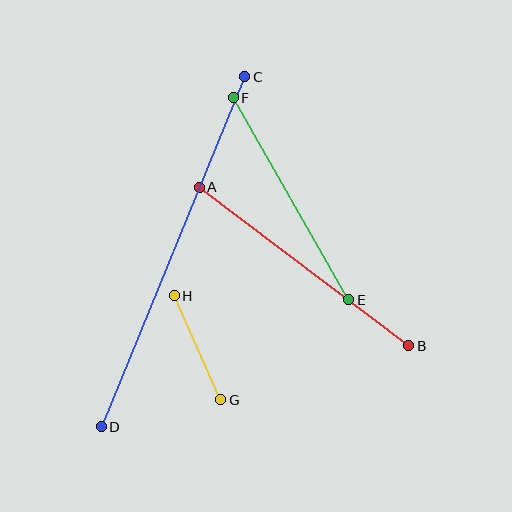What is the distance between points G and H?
The distance is approximately 114 pixels.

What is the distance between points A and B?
The distance is approximately 262 pixels.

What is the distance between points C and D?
The distance is approximately 379 pixels.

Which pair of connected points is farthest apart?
Points C and D are farthest apart.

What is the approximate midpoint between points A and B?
The midpoint is at approximately (304, 266) pixels.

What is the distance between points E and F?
The distance is approximately 233 pixels.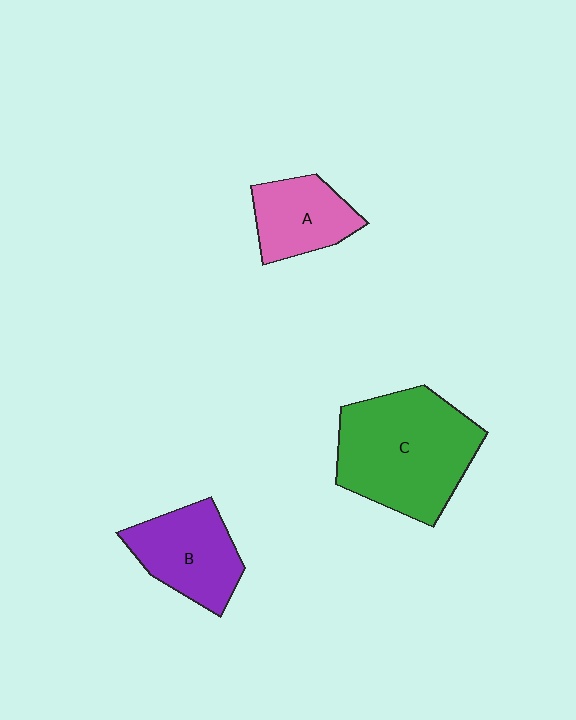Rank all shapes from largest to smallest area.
From largest to smallest: C (green), B (purple), A (pink).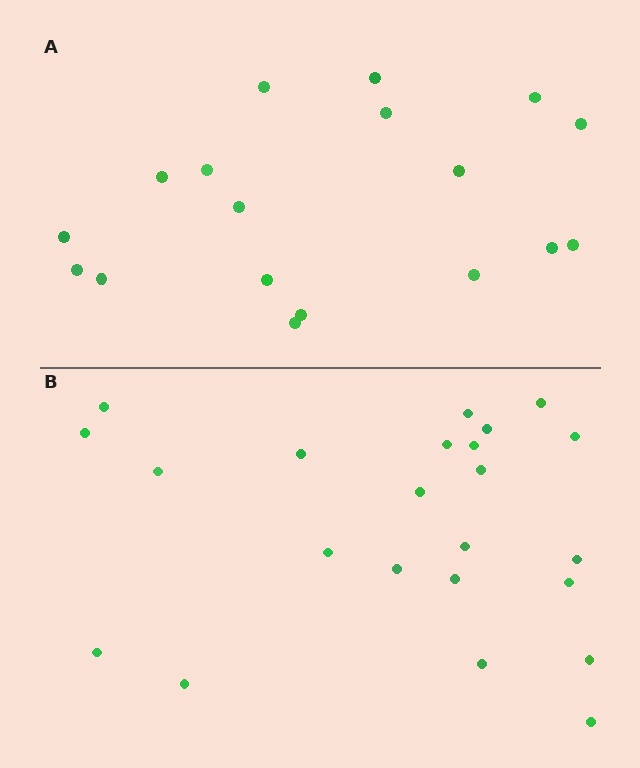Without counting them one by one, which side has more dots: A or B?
Region B (the bottom region) has more dots.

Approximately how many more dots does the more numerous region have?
Region B has about 5 more dots than region A.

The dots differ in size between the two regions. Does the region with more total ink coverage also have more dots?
No. Region A has more total ink coverage because its dots are larger, but region B actually contains more individual dots. Total area can be misleading — the number of items is what matters here.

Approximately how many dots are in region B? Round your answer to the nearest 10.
About 20 dots. (The exact count is 23, which rounds to 20.)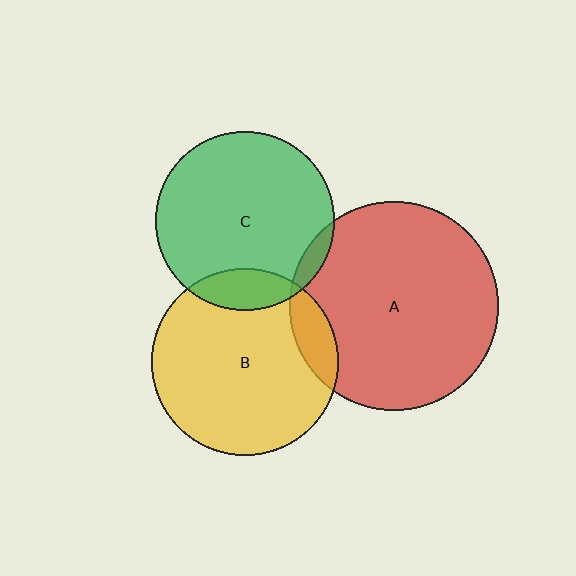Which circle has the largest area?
Circle A (red).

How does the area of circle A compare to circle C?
Approximately 1.4 times.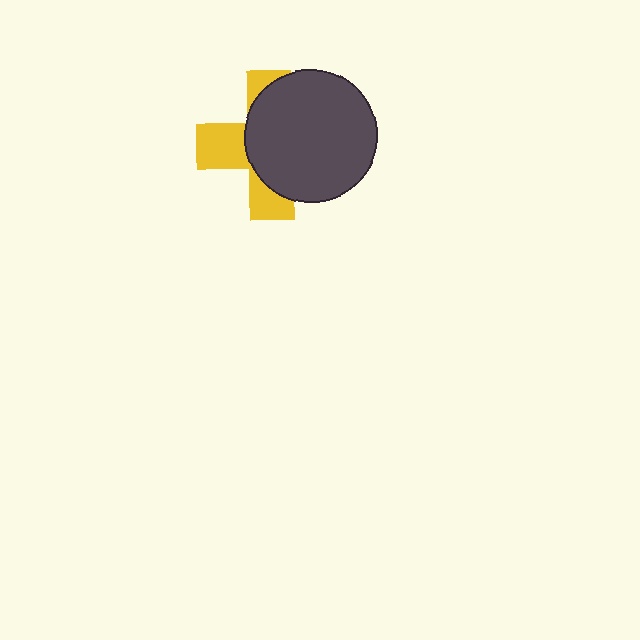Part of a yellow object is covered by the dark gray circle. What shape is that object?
It is a cross.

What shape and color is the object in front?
The object in front is a dark gray circle.